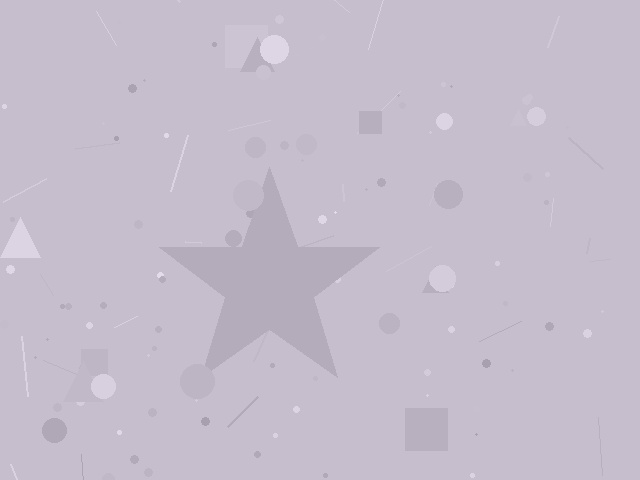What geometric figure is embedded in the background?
A star is embedded in the background.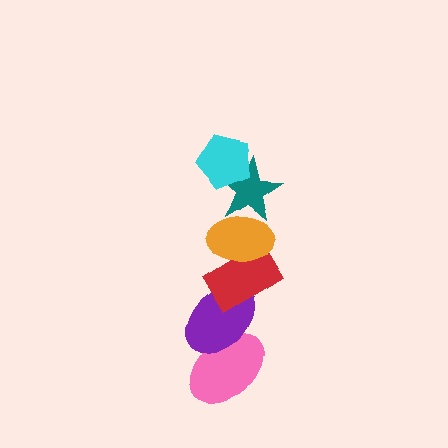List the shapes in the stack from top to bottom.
From top to bottom: the cyan pentagon, the teal star, the orange ellipse, the red rectangle, the purple ellipse, the pink ellipse.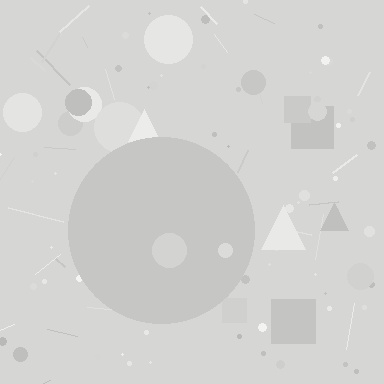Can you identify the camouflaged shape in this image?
The camouflaged shape is a circle.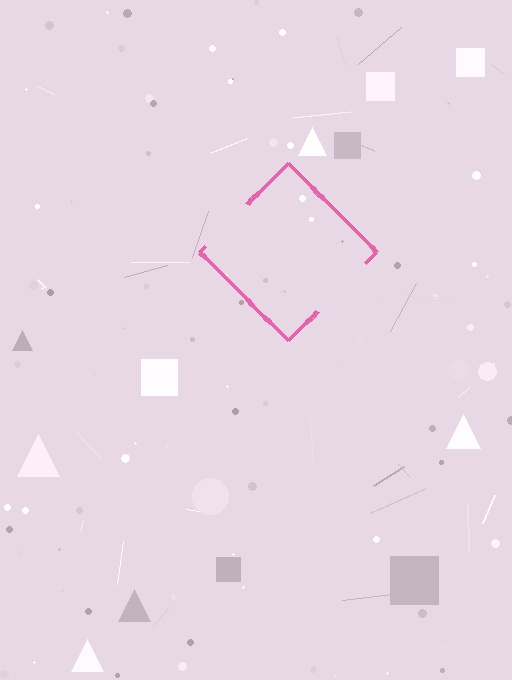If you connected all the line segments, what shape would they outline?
They would outline a diamond.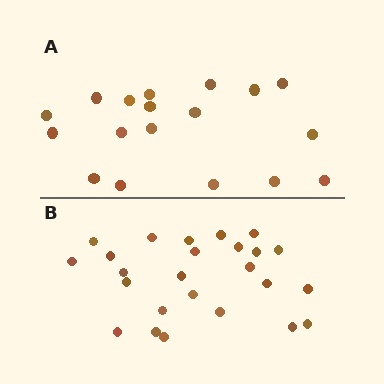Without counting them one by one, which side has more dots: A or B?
Region B (the bottom region) has more dots.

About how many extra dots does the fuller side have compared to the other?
Region B has roughly 8 or so more dots than region A.